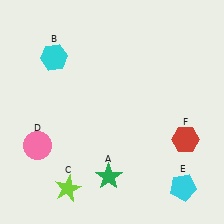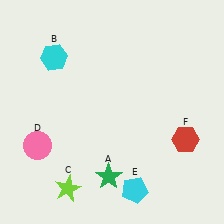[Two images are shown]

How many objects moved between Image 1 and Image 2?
1 object moved between the two images.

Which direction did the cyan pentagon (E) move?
The cyan pentagon (E) moved left.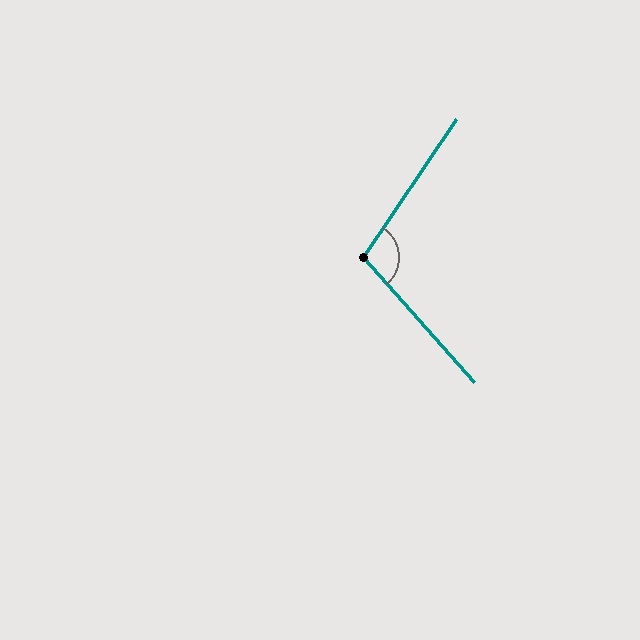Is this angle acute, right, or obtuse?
It is obtuse.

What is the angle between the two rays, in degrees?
Approximately 105 degrees.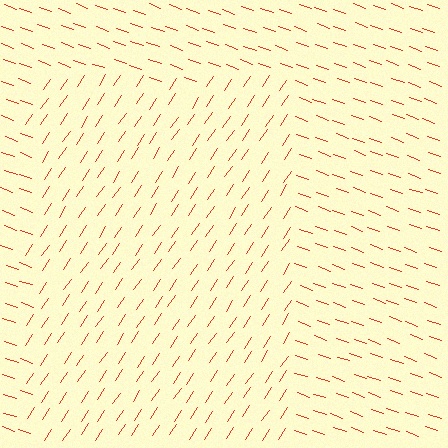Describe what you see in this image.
The image is filled with small red line segments. A rectangle region in the image has lines oriented differently from the surrounding lines, creating a visible texture boundary.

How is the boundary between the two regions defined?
The boundary is defined purely by a change in line orientation (approximately 76 degrees difference). All lines are the same color and thickness.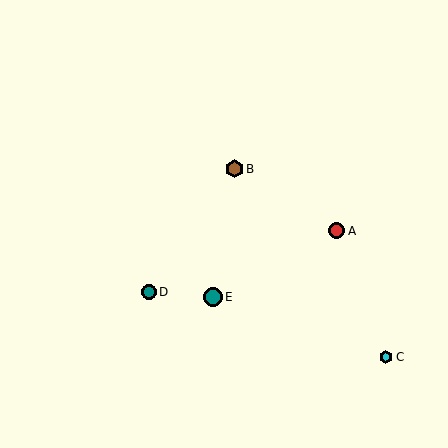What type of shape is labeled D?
Shape D is a teal circle.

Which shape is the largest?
The teal circle (labeled E) is the largest.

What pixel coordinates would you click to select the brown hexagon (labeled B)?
Click at (235, 169) to select the brown hexagon B.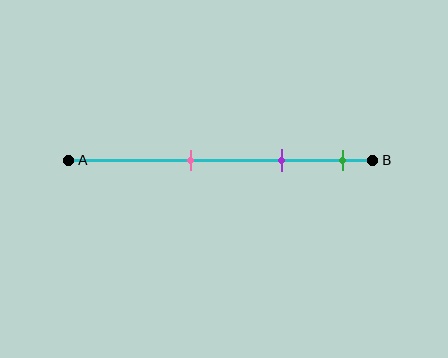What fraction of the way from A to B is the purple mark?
The purple mark is approximately 70% (0.7) of the way from A to B.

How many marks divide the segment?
There are 3 marks dividing the segment.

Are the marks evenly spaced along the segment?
Yes, the marks are approximately evenly spaced.